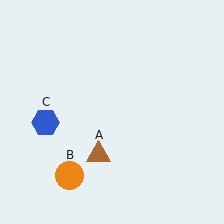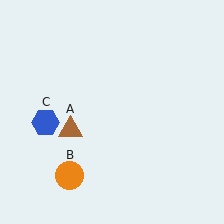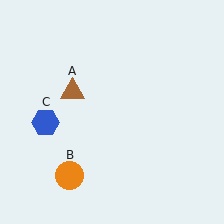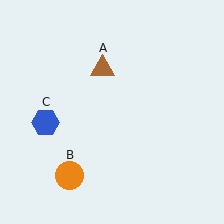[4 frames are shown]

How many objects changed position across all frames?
1 object changed position: brown triangle (object A).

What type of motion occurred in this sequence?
The brown triangle (object A) rotated clockwise around the center of the scene.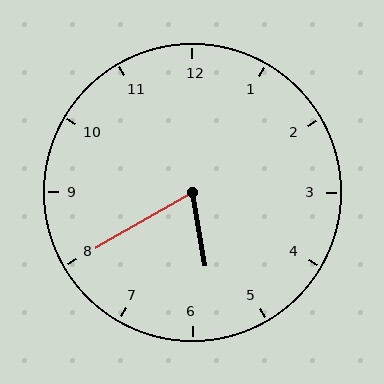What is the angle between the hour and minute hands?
Approximately 70 degrees.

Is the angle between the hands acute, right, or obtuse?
It is acute.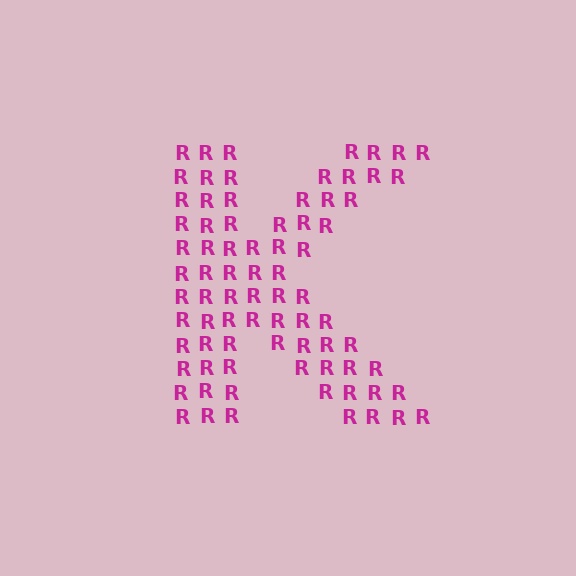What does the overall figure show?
The overall figure shows the letter K.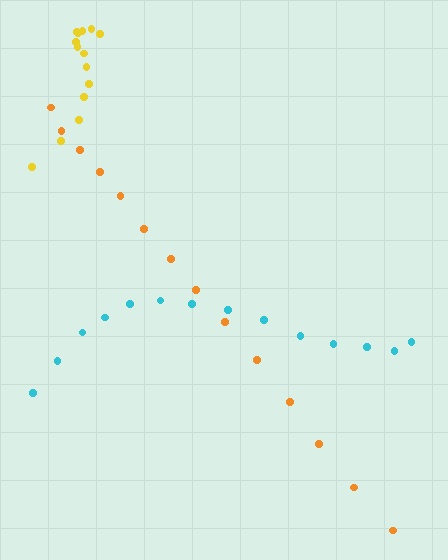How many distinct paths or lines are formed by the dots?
There are 3 distinct paths.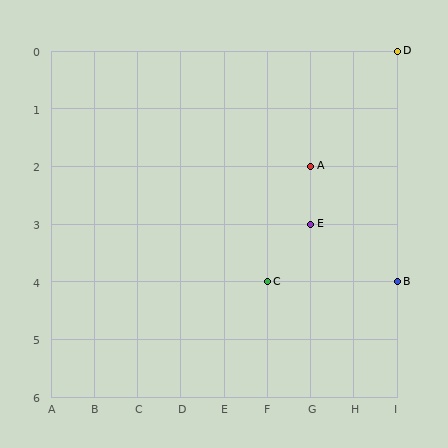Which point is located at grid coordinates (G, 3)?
Point E is at (G, 3).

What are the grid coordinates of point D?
Point D is at grid coordinates (I, 0).